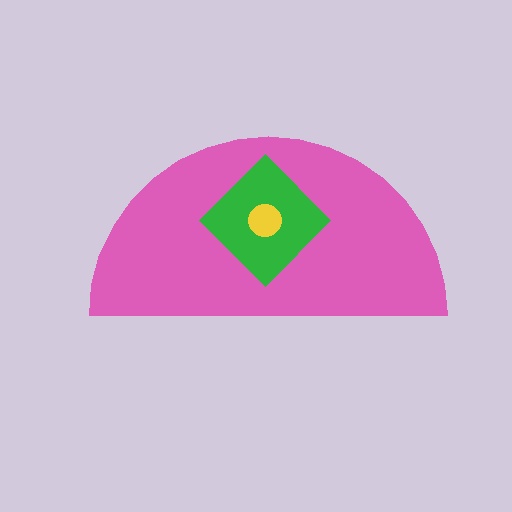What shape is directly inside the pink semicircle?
The green diamond.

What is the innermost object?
The yellow circle.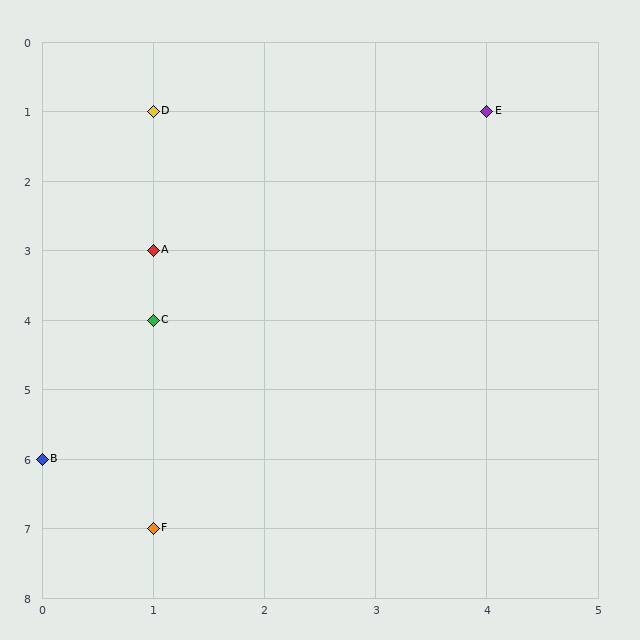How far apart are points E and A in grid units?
Points E and A are 3 columns and 2 rows apart (about 3.6 grid units diagonally).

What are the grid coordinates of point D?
Point D is at grid coordinates (1, 1).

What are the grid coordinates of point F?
Point F is at grid coordinates (1, 7).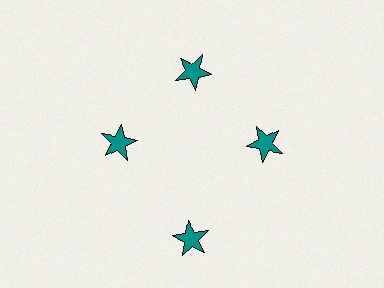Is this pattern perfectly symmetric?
No. The 4 teal stars are arranged in a ring, but one element near the 6 o'clock position is pushed outward from the center, breaking the 4-fold rotational symmetry.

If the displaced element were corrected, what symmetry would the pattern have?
It would have 4-fold rotational symmetry — the pattern would map onto itself every 90 degrees.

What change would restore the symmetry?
The symmetry would be restored by moving it inward, back onto the ring so that all 4 stars sit at equal angles and equal distance from the center.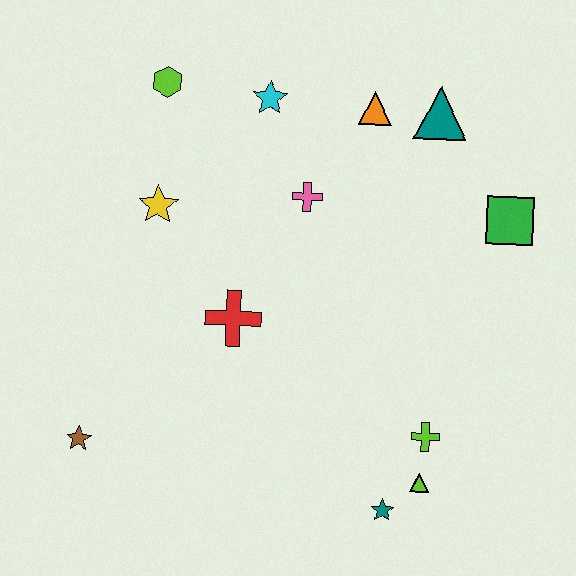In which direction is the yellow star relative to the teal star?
The yellow star is above the teal star.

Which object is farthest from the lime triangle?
The lime hexagon is farthest from the lime triangle.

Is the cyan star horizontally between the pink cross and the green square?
No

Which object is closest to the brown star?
The red cross is closest to the brown star.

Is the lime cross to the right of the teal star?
Yes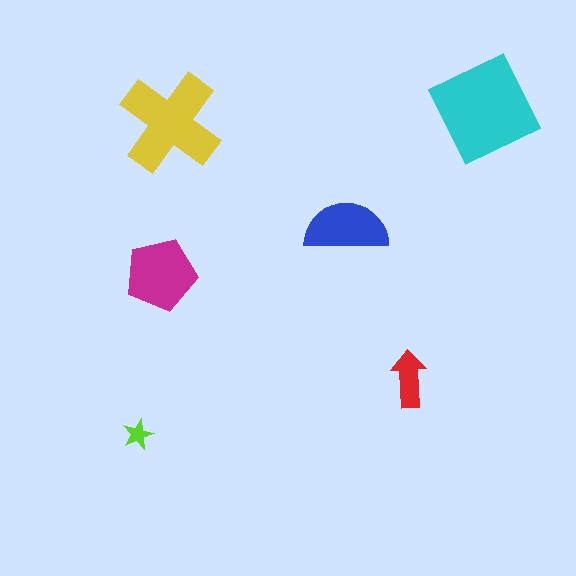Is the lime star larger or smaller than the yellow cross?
Smaller.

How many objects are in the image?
There are 6 objects in the image.